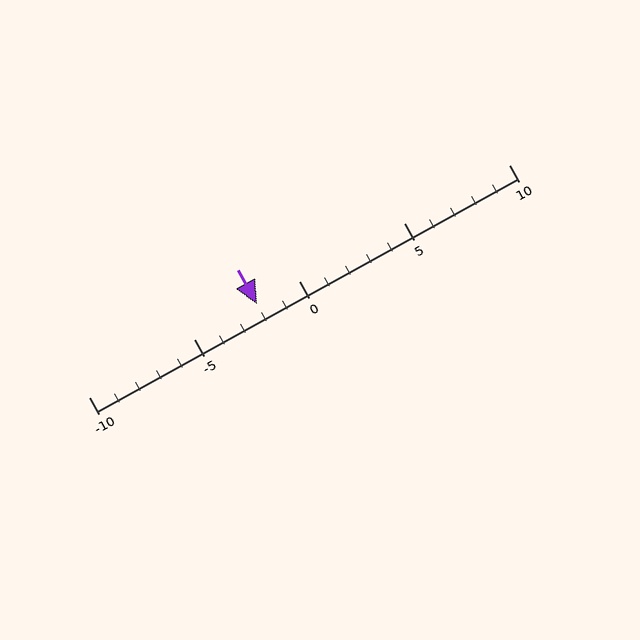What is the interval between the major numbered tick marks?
The major tick marks are spaced 5 units apart.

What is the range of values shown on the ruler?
The ruler shows values from -10 to 10.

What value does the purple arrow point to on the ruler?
The purple arrow points to approximately -2.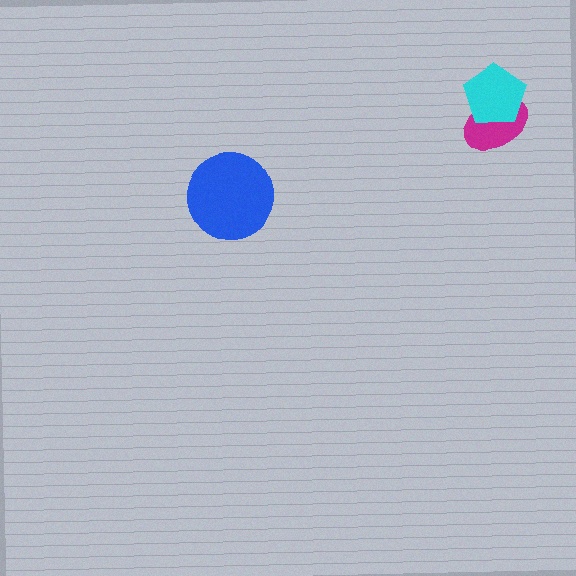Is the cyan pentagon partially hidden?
No, no other shape covers it.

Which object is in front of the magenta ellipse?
The cyan pentagon is in front of the magenta ellipse.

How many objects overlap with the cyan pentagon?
1 object overlaps with the cyan pentagon.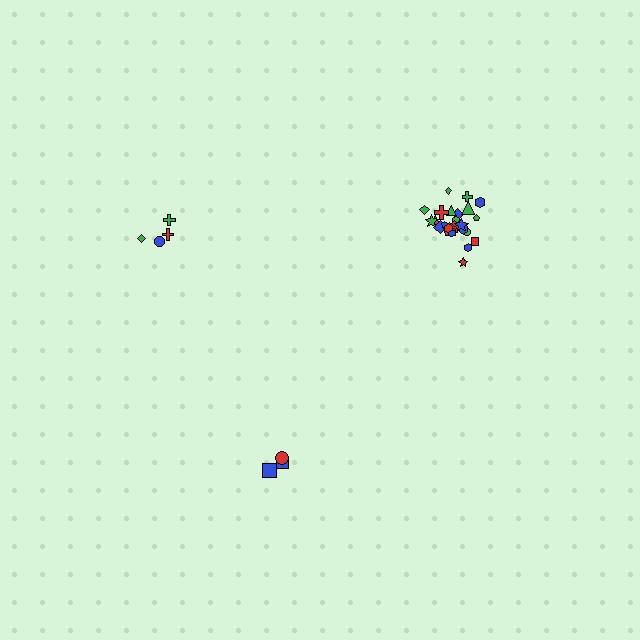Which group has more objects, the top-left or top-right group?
The top-right group.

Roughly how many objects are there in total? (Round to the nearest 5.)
Roughly 35 objects in total.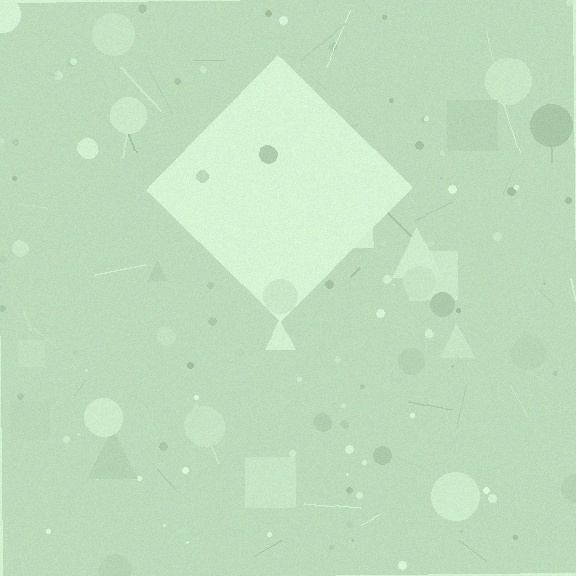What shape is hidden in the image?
A diamond is hidden in the image.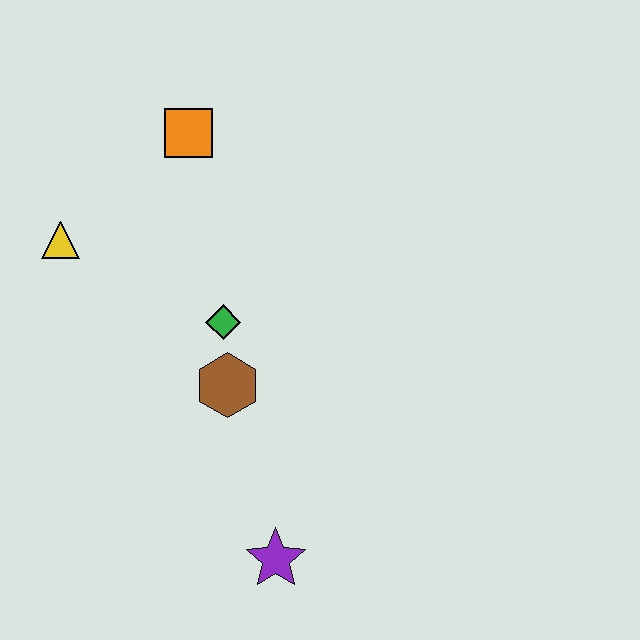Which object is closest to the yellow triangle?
The orange square is closest to the yellow triangle.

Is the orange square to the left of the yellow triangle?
No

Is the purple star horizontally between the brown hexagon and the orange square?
No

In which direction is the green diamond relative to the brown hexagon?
The green diamond is above the brown hexagon.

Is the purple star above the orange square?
No